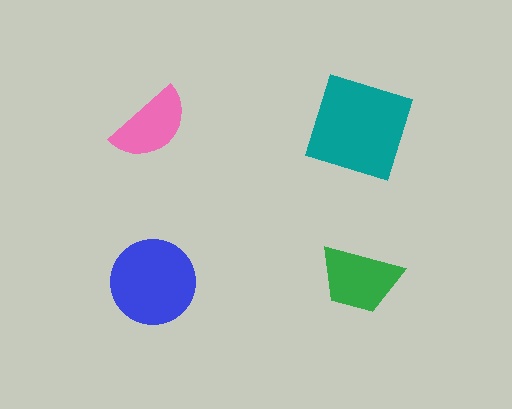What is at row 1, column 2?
A teal square.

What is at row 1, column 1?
A pink semicircle.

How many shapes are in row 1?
2 shapes.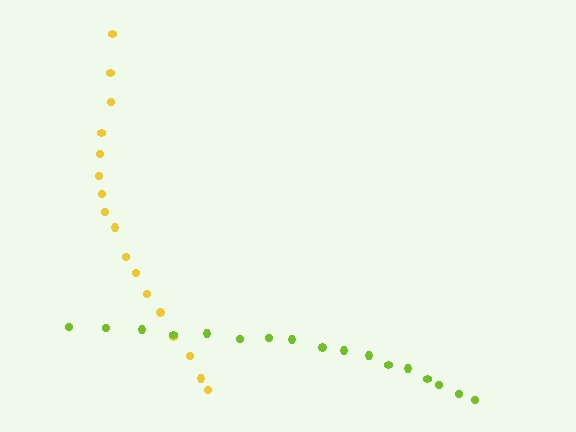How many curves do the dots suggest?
There are 2 distinct paths.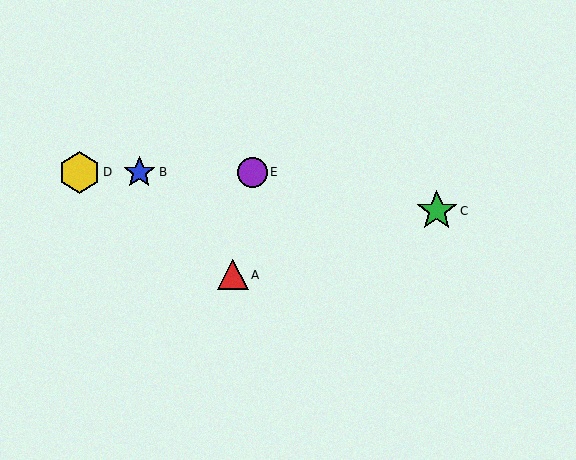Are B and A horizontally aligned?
No, B is at y≈172 and A is at y≈275.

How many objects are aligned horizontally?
3 objects (B, D, E) are aligned horizontally.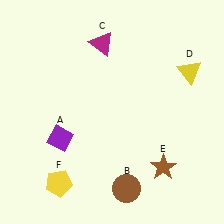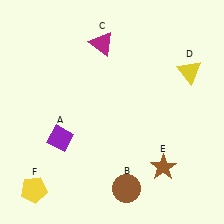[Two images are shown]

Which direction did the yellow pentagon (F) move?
The yellow pentagon (F) moved left.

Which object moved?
The yellow pentagon (F) moved left.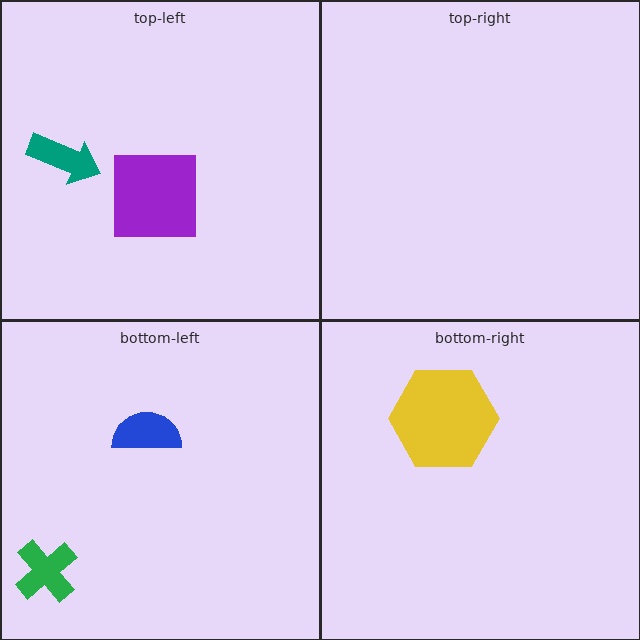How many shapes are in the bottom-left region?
2.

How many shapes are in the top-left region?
2.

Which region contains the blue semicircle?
The bottom-left region.